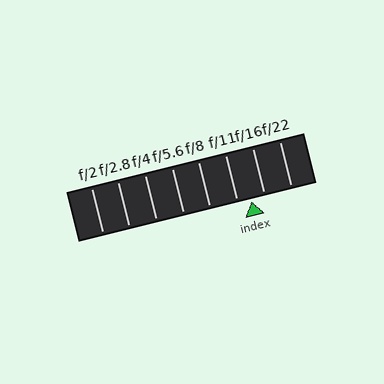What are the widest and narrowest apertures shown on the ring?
The widest aperture shown is f/2 and the narrowest is f/22.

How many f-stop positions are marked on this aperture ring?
There are 8 f-stop positions marked.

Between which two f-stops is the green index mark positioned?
The index mark is between f/11 and f/16.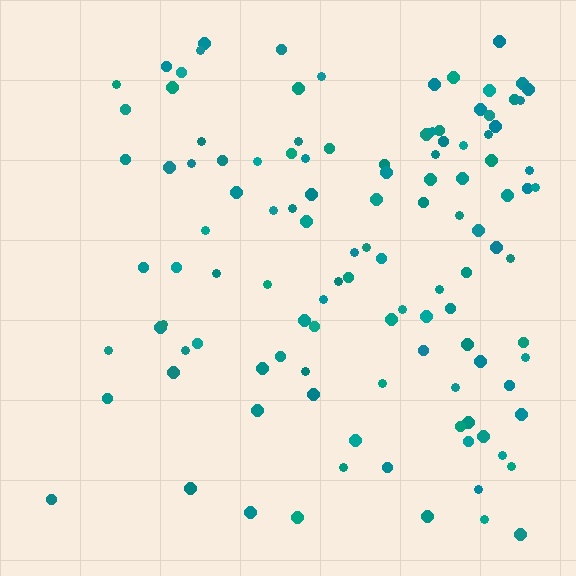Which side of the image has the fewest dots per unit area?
The left.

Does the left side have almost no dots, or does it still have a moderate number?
Still a moderate number, just noticeably fewer than the right.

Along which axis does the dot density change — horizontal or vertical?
Horizontal.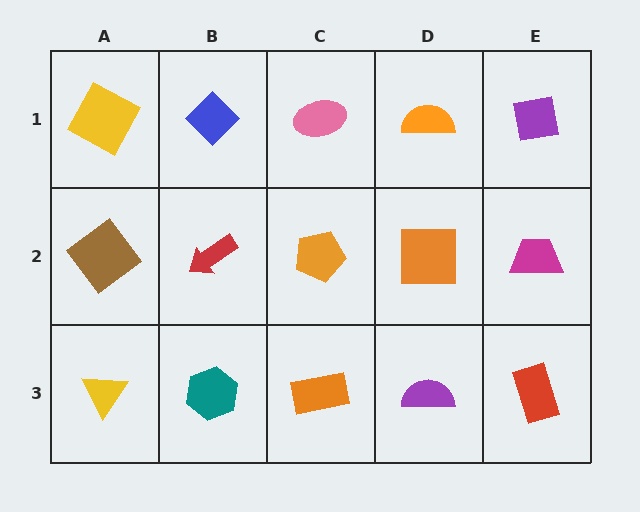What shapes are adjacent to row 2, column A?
A yellow square (row 1, column A), a yellow triangle (row 3, column A), a red arrow (row 2, column B).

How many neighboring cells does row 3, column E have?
2.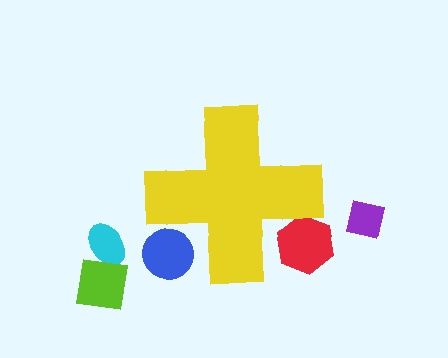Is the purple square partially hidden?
No, the purple square is fully visible.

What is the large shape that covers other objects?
A yellow cross.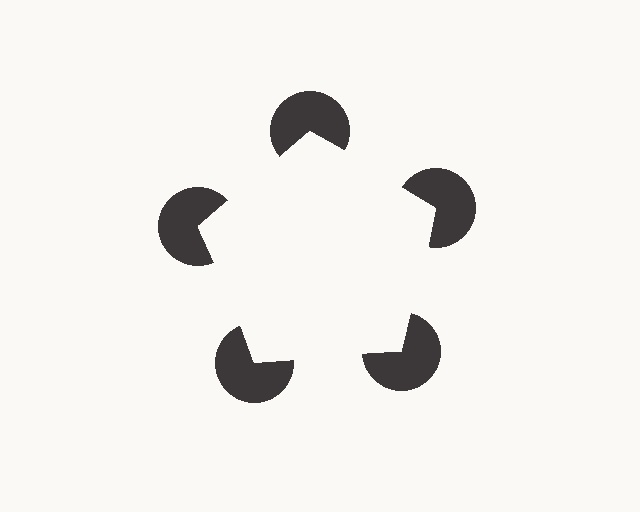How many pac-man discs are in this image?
There are 5 — one at each vertex of the illusory pentagon.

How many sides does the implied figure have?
5 sides.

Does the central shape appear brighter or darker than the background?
It typically appears slightly brighter than the background, even though no actual brightness change is drawn.